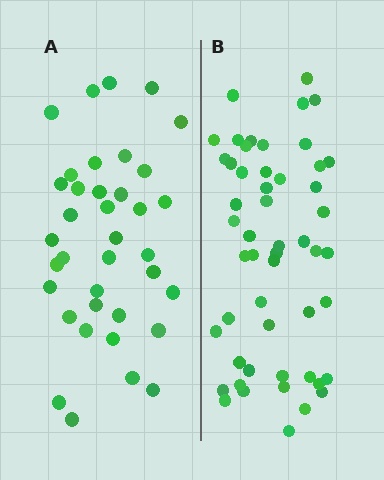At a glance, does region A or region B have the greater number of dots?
Region B (the right region) has more dots.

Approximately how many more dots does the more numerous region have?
Region B has approximately 15 more dots than region A.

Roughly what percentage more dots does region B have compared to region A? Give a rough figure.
About 40% more.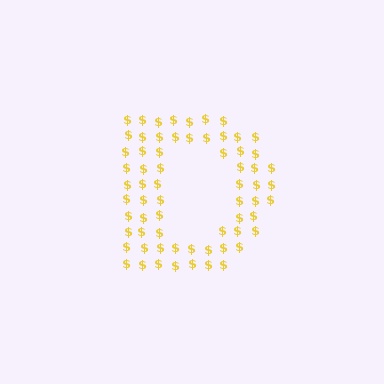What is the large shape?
The large shape is the letter D.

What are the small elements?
The small elements are dollar signs.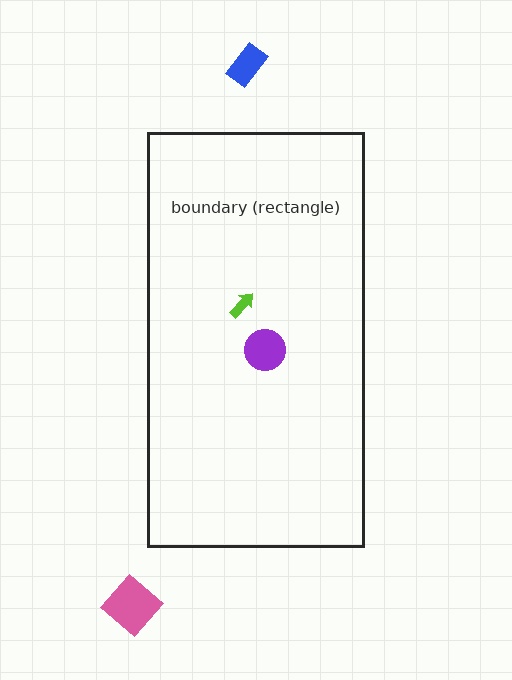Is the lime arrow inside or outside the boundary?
Inside.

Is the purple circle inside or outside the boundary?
Inside.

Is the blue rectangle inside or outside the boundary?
Outside.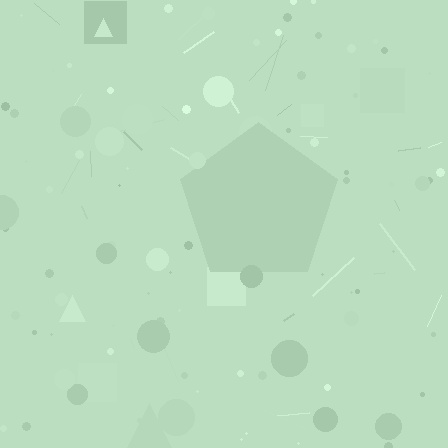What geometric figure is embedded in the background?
A pentagon is embedded in the background.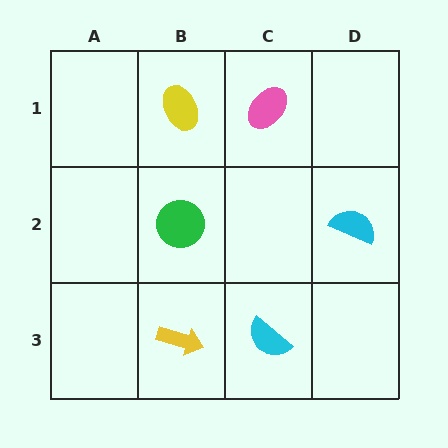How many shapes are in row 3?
2 shapes.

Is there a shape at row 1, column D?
No, that cell is empty.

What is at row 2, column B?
A green circle.